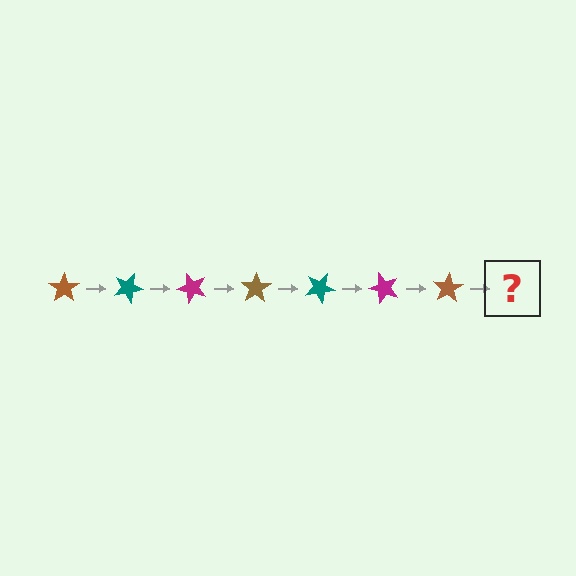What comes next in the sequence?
The next element should be a teal star, rotated 175 degrees from the start.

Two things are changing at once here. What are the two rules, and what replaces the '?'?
The two rules are that it rotates 25 degrees each step and the color cycles through brown, teal, and magenta. The '?' should be a teal star, rotated 175 degrees from the start.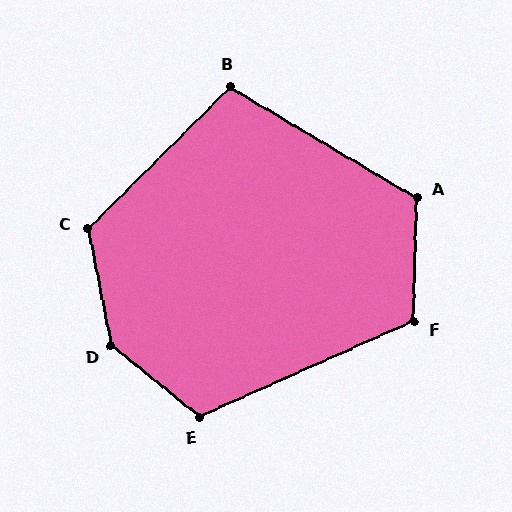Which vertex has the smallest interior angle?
B, at approximately 104 degrees.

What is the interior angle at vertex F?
Approximately 115 degrees (obtuse).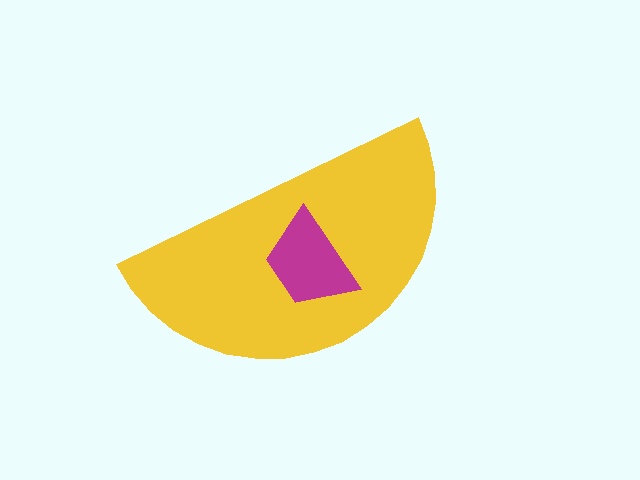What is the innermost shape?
The magenta trapezoid.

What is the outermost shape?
The yellow semicircle.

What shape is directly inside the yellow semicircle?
The magenta trapezoid.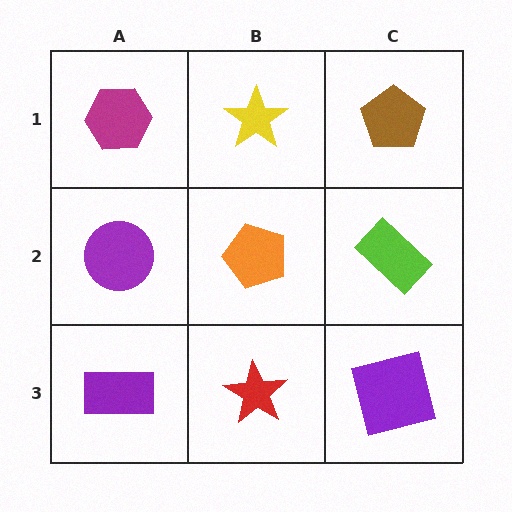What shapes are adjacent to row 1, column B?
An orange pentagon (row 2, column B), a magenta hexagon (row 1, column A), a brown pentagon (row 1, column C).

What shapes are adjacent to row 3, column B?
An orange pentagon (row 2, column B), a purple rectangle (row 3, column A), a purple square (row 3, column C).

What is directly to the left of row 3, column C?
A red star.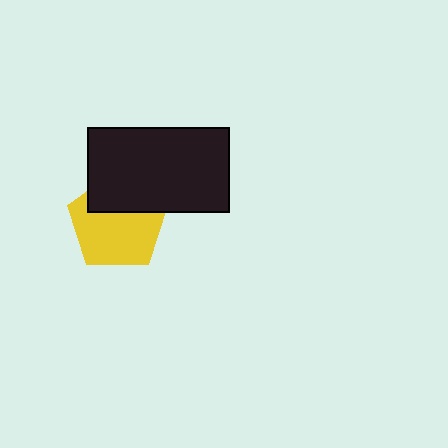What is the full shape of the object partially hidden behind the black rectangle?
The partially hidden object is a yellow pentagon.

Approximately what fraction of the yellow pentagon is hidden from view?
Roughly 34% of the yellow pentagon is hidden behind the black rectangle.